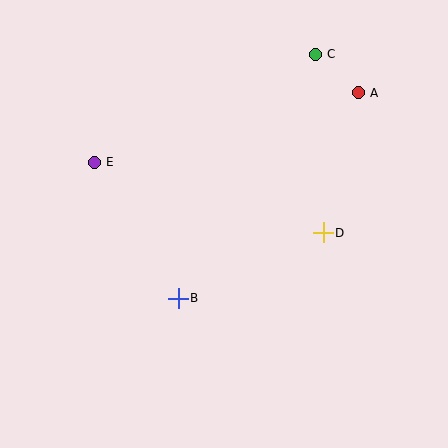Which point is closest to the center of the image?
Point B at (178, 298) is closest to the center.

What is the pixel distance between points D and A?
The distance between D and A is 145 pixels.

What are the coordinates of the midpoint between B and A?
The midpoint between B and A is at (268, 195).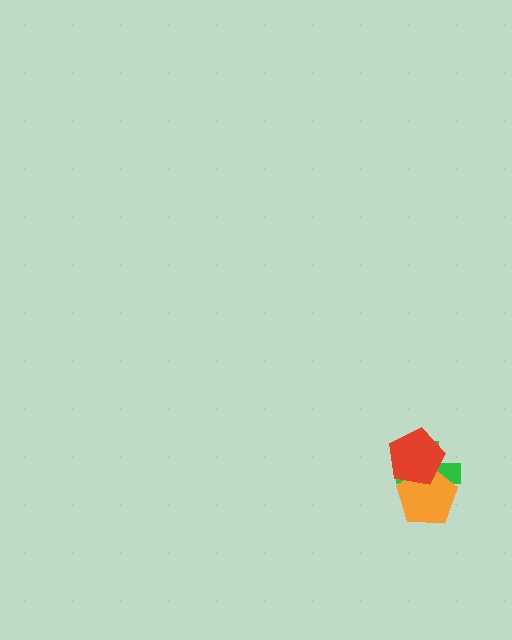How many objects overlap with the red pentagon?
2 objects overlap with the red pentagon.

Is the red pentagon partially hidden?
No, no other shape covers it.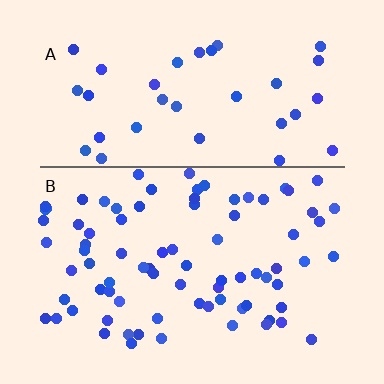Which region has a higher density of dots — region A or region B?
B (the bottom).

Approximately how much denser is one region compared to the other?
Approximately 2.2× — region B over region A.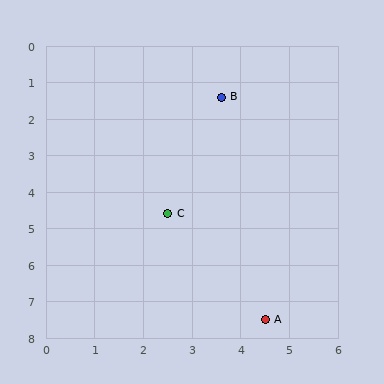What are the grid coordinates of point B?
Point B is at approximately (3.6, 1.4).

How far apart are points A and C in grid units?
Points A and C are about 3.5 grid units apart.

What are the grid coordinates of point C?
Point C is at approximately (2.5, 4.6).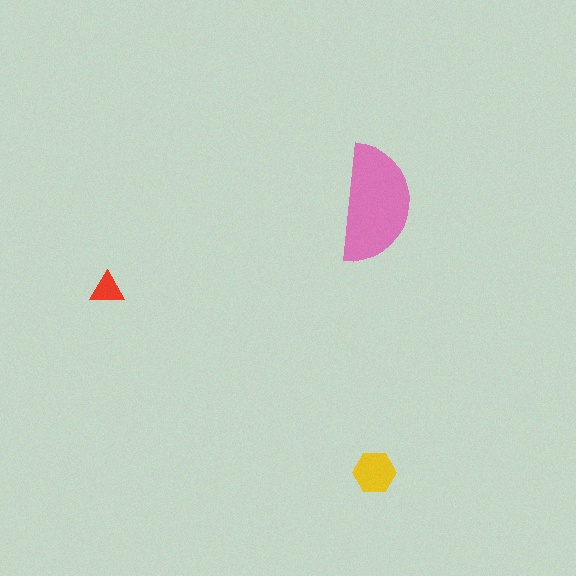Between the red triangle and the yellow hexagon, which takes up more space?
The yellow hexagon.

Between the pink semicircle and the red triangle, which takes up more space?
The pink semicircle.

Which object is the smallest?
The red triangle.